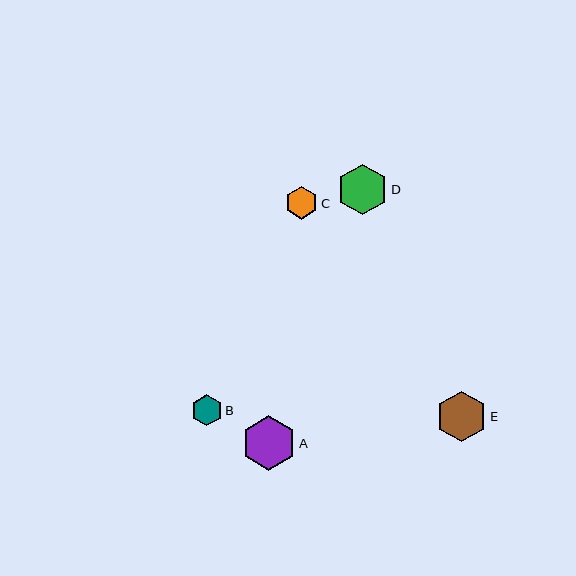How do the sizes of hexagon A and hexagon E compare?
Hexagon A and hexagon E are approximately the same size.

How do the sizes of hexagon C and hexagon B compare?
Hexagon C and hexagon B are approximately the same size.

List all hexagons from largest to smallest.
From largest to smallest: A, E, D, C, B.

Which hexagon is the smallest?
Hexagon B is the smallest with a size of approximately 31 pixels.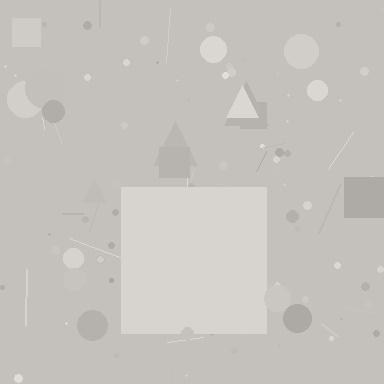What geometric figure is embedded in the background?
A square is embedded in the background.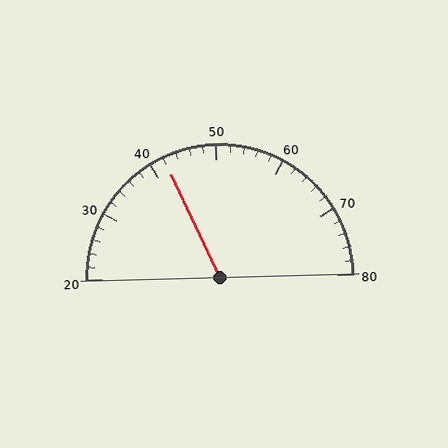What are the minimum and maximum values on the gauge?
The gauge ranges from 20 to 80.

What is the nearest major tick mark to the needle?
The nearest major tick mark is 40.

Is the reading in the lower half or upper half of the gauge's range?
The reading is in the lower half of the range (20 to 80).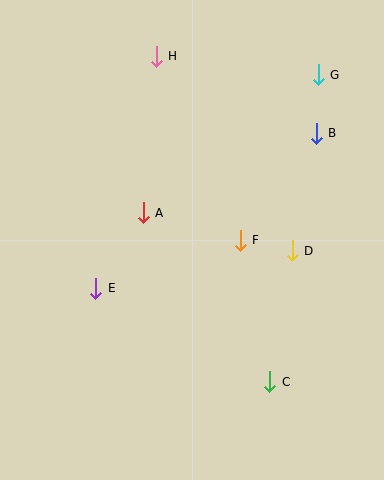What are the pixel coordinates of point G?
Point G is at (318, 75).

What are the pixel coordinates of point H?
Point H is at (156, 56).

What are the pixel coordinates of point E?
Point E is at (96, 288).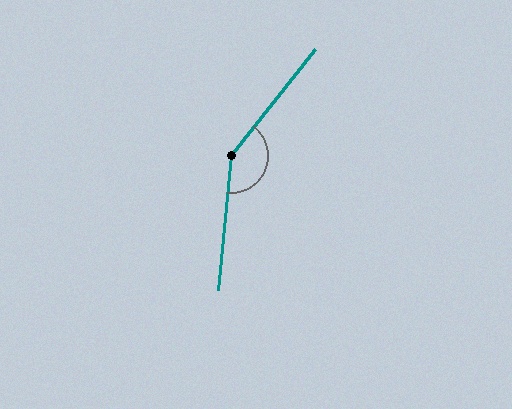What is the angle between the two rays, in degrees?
Approximately 147 degrees.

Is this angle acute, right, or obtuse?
It is obtuse.